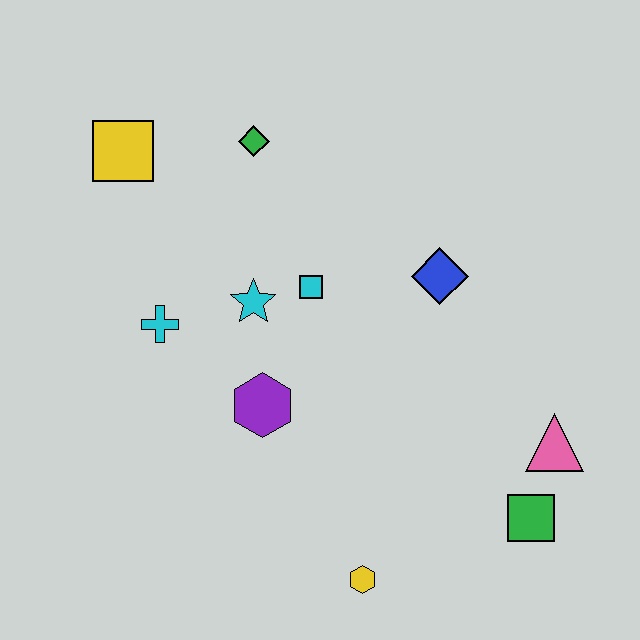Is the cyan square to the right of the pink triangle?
No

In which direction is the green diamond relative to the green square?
The green diamond is above the green square.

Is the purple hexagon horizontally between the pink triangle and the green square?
No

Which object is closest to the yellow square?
The green diamond is closest to the yellow square.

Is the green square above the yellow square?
No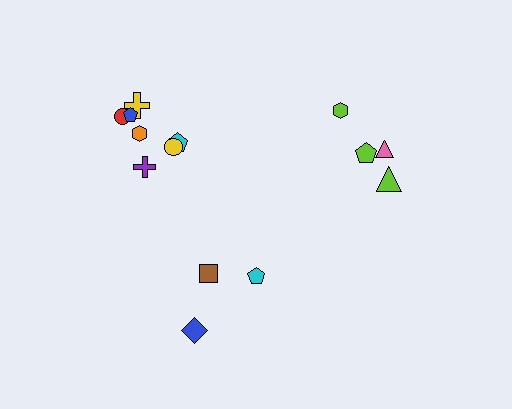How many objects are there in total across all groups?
There are 14 objects.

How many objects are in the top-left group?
There are 7 objects.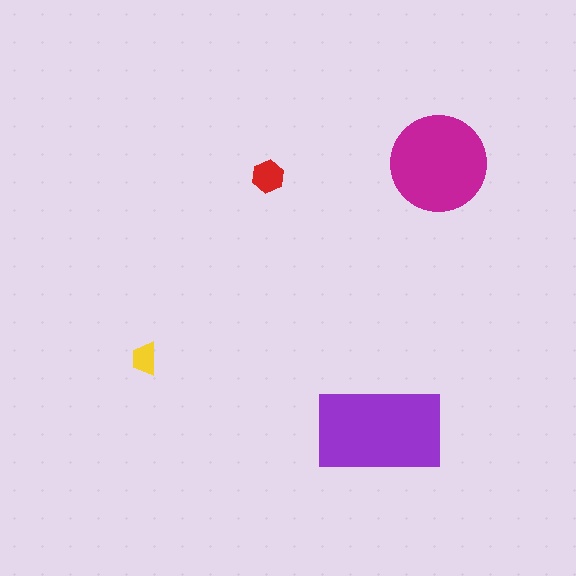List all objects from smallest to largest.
The yellow trapezoid, the red hexagon, the magenta circle, the purple rectangle.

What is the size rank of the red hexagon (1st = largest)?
3rd.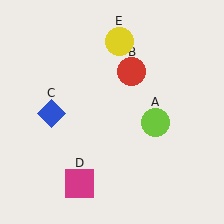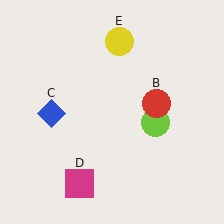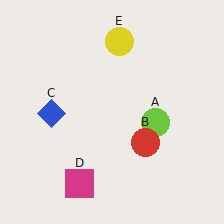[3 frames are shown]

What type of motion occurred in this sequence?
The red circle (object B) rotated clockwise around the center of the scene.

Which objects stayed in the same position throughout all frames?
Lime circle (object A) and blue diamond (object C) and magenta square (object D) and yellow circle (object E) remained stationary.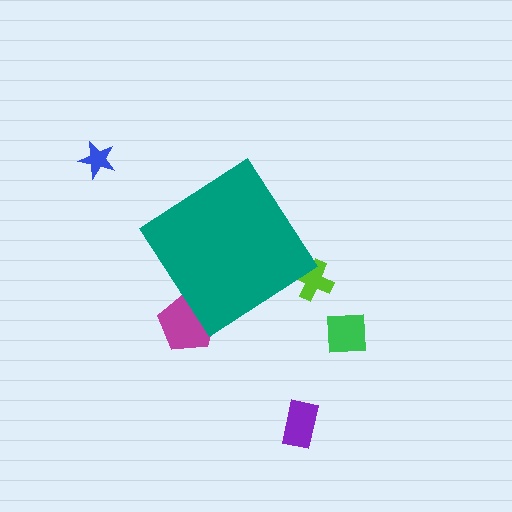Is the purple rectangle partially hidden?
No, the purple rectangle is fully visible.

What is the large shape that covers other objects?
A teal diamond.